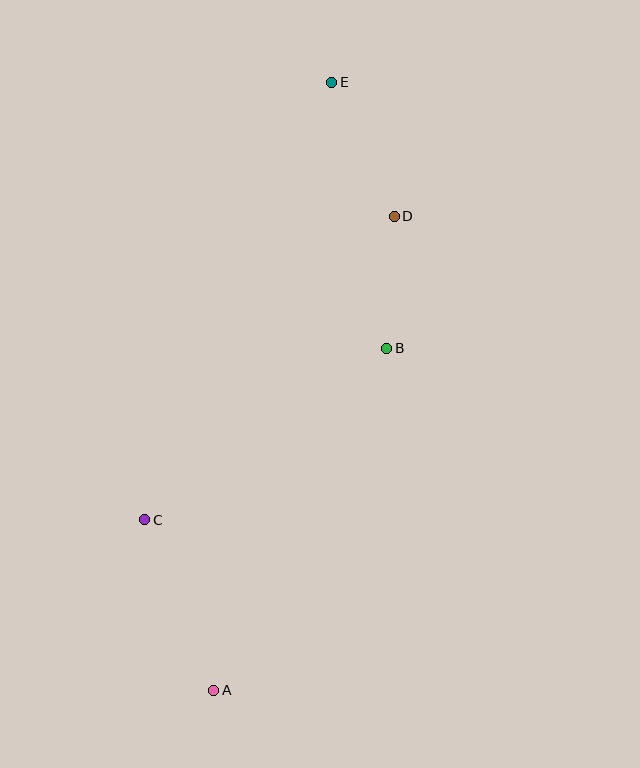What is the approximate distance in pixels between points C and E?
The distance between C and E is approximately 476 pixels.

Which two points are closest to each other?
Points B and D are closest to each other.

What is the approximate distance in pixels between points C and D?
The distance between C and D is approximately 393 pixels.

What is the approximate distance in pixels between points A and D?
The distance between A and D is approximately 507 pixels.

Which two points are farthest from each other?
Points A and E are farthest from each other.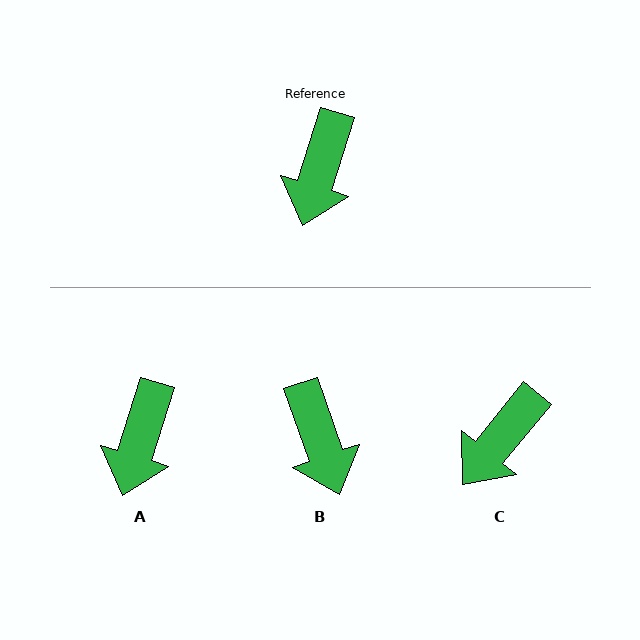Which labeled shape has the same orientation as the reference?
A.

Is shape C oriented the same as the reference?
No, it is off by about 22 degrees.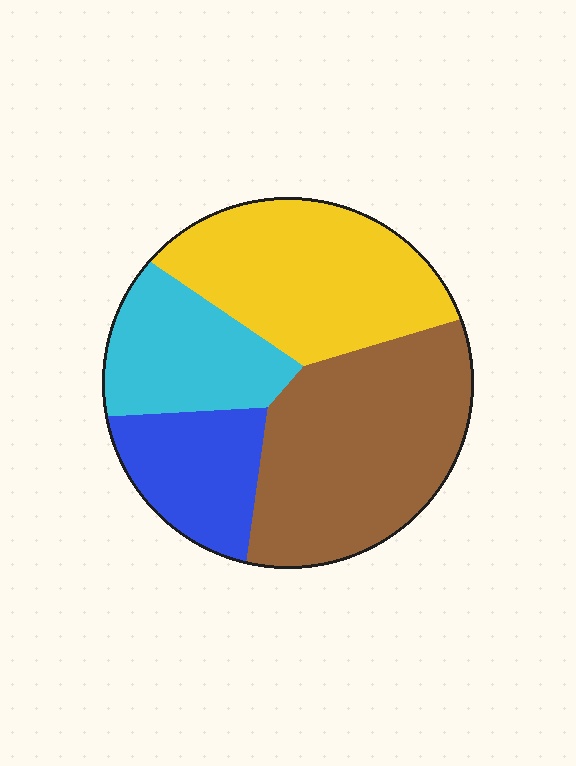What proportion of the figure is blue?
Blue takes up about one sixth (1/6) of the figure.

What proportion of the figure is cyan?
Cyan covers roughly 20% of the figure.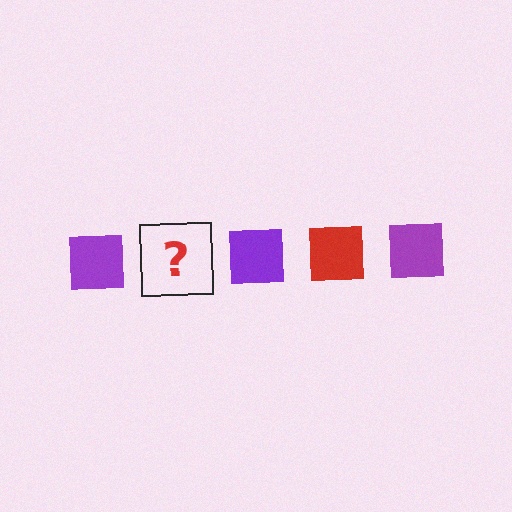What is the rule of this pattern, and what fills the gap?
The rule is that the pattern cycles through purple, red squares. The gap should be filled with a red square.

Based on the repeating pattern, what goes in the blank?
The blank should be a red square.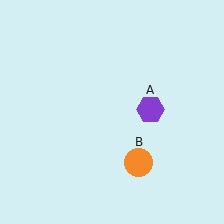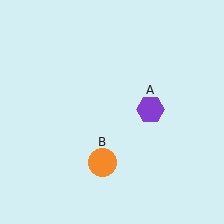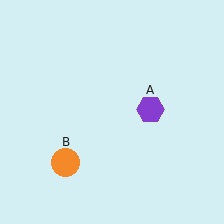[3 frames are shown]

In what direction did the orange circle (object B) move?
The orange circle (object B) moved left.